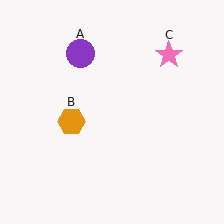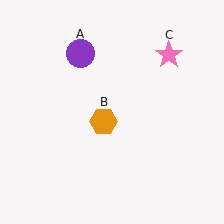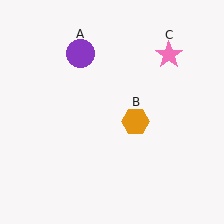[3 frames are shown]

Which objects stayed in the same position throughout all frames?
Purple circle (object A) and pink star (object C) remained stationary.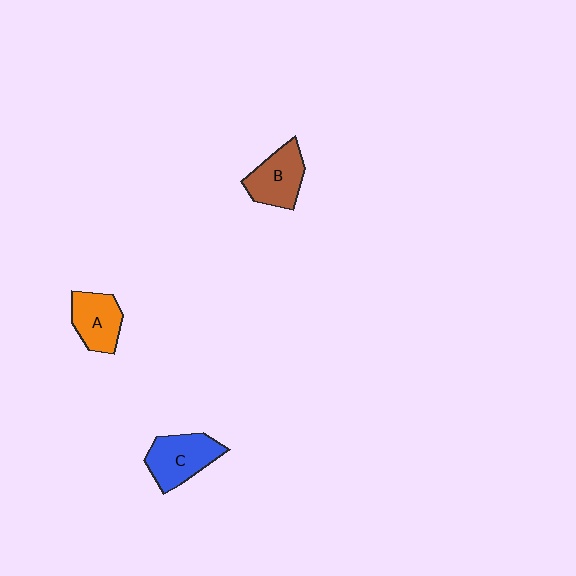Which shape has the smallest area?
Shape A (orange).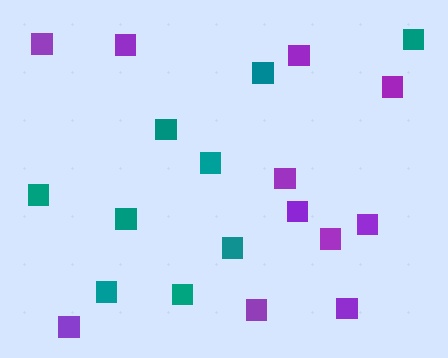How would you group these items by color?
There are 2 groups: one group of purple squares (11) and one group of teal squares (9).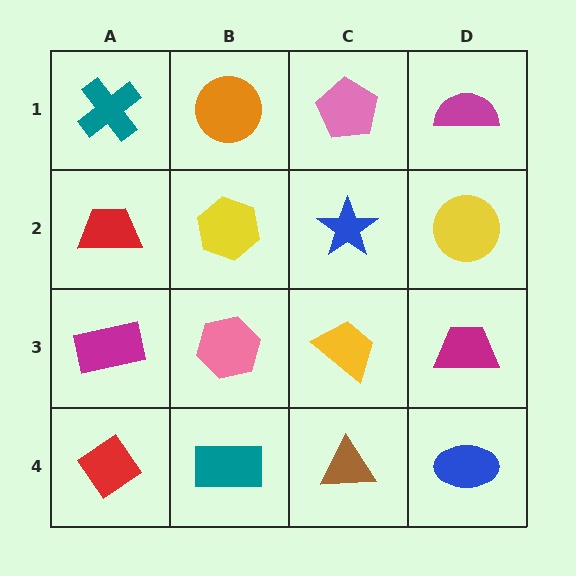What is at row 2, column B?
A yellow hexagon.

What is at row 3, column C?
A yellow trapezoid.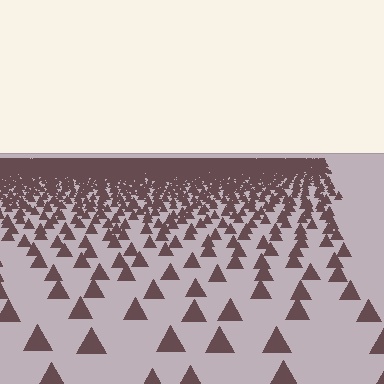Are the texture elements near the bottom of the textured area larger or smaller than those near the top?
Larger. Near the bottom, elements are closer to the viewer and appear at a bigger on-screen size.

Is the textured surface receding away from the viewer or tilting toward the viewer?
The surface is receding away from the viewer. Texture elements get smaller and denser toward the top.